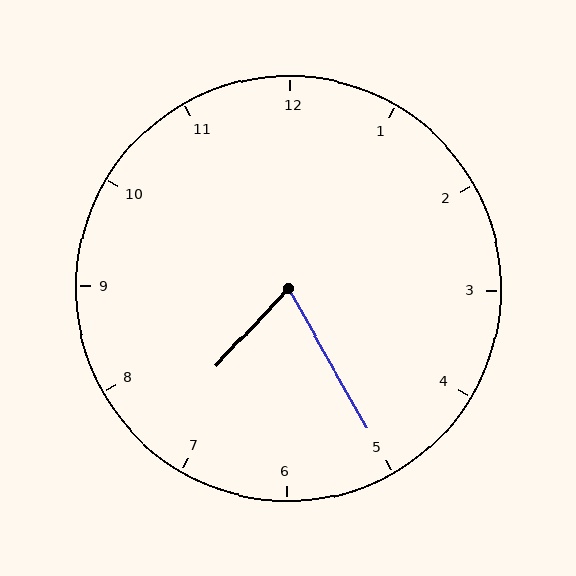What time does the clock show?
7:25.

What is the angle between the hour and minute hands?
Approximately 72 degrees.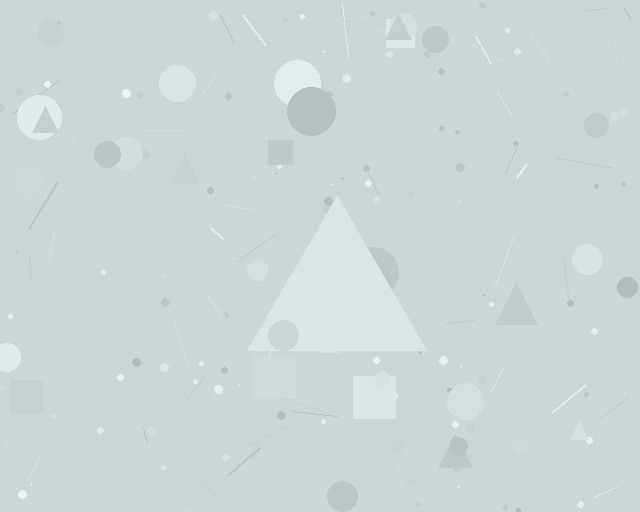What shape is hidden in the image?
A triangle is hidden in the image.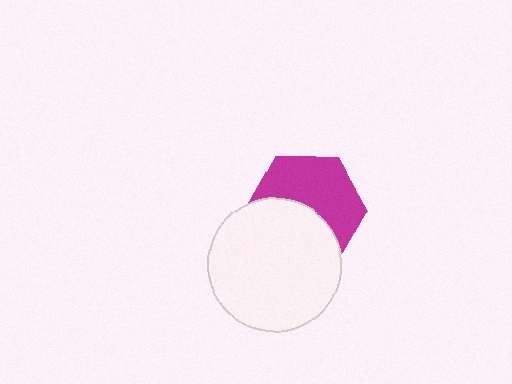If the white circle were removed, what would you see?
You would see the complete magenta hexagon.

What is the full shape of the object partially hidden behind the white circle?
The partially hidden object is a magenta hexagon.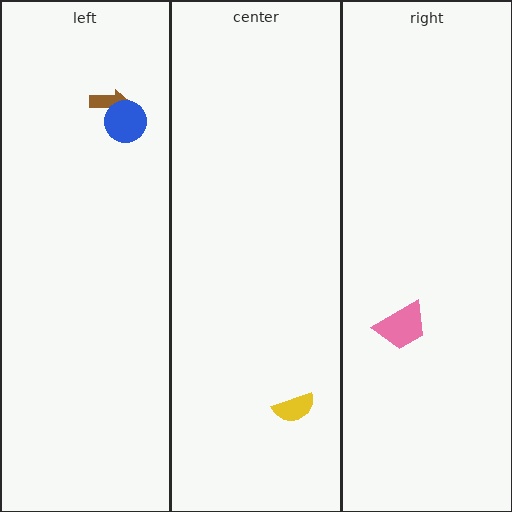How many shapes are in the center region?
1.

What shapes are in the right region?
The pink trapezoid.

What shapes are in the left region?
The brown arrow, the blue circle.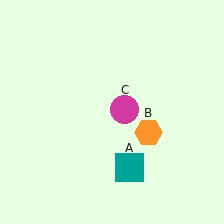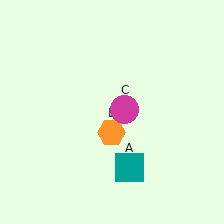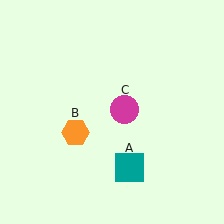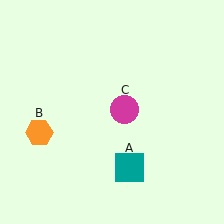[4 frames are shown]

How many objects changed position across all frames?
1 object changed position: orange hexagon (object B).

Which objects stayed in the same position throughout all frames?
Teal square (object A) and magenta circle (object C) remained stationary.